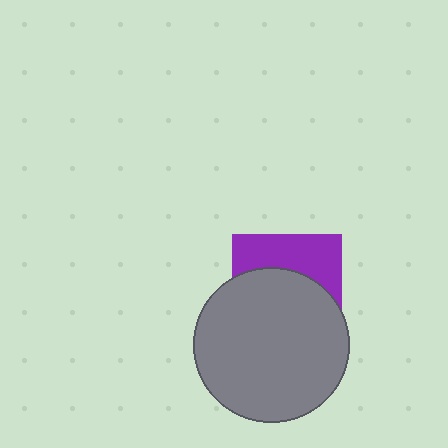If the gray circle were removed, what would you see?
You would see the complete purple square.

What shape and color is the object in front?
The object in front is a gray circle.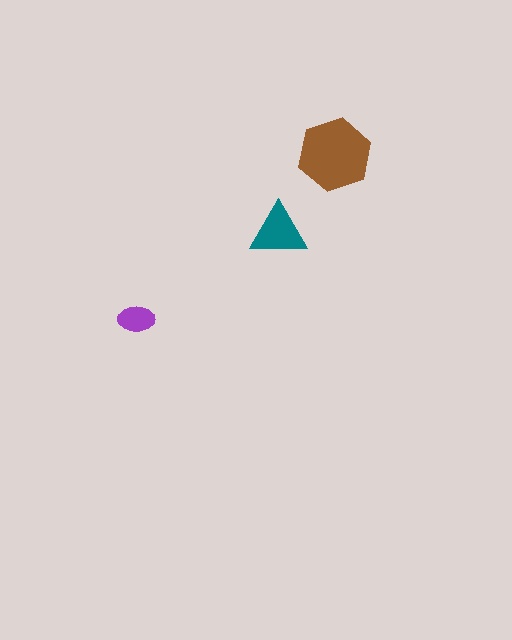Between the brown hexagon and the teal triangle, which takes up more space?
The brown hexagon.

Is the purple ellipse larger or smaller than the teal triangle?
Smaller.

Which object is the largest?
The brown hexagon.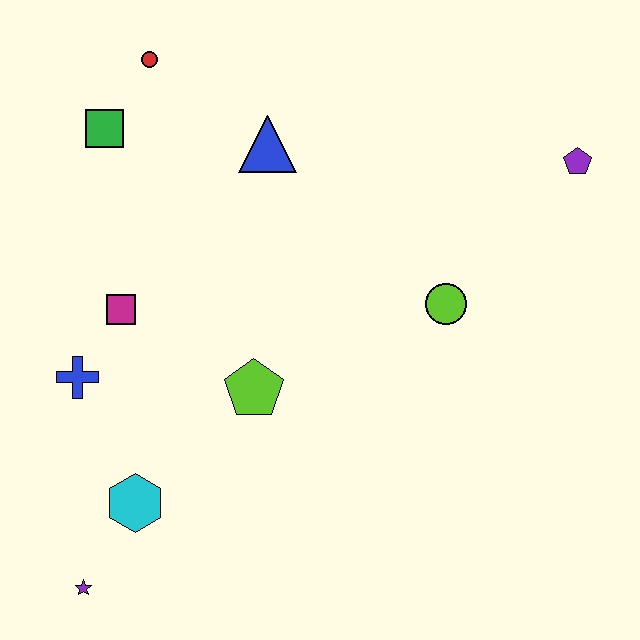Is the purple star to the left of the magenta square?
Yes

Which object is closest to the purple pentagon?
The lime circle is closest to the purple pentagon.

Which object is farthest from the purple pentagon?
The purple star is farthest from the purple pentagon.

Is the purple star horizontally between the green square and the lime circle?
No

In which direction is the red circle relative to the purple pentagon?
The red circle is to the left of the purple pentagon.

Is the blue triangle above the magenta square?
Yes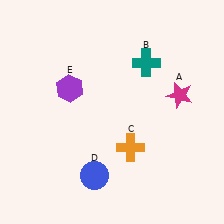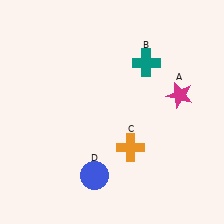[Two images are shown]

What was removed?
The purple hexagon (E) was removed in Image 2.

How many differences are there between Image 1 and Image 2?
There is 1 difference between the two images.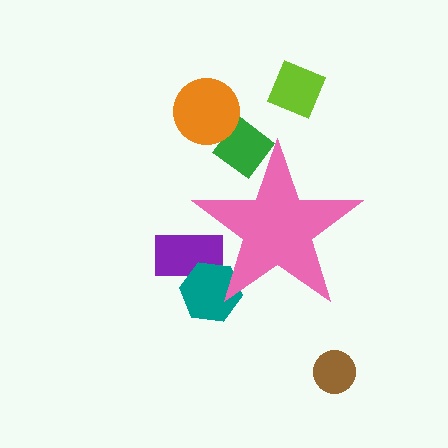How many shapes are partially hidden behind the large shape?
3 shapes are partially hidden.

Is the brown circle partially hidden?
No, the brown circle is fully visible.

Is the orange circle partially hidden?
No, the orange circle is fully visible.